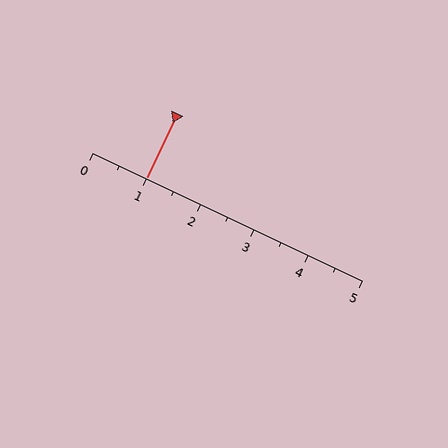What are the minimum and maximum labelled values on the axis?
The axis runs from 0 to 5.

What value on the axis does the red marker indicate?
The marker indicates approximately 1.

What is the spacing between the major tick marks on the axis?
The major ticks are spaced 1 apart.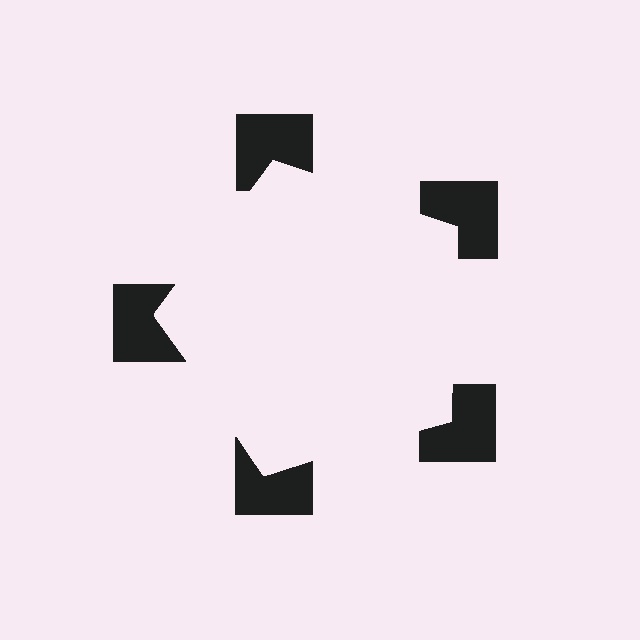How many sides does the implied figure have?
5 sides.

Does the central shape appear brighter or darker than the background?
It typically appears slightly brighter than the background, even though no actual brightness change is drawn.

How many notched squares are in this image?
There are 5 — one at each vertex of the illusory pentagon.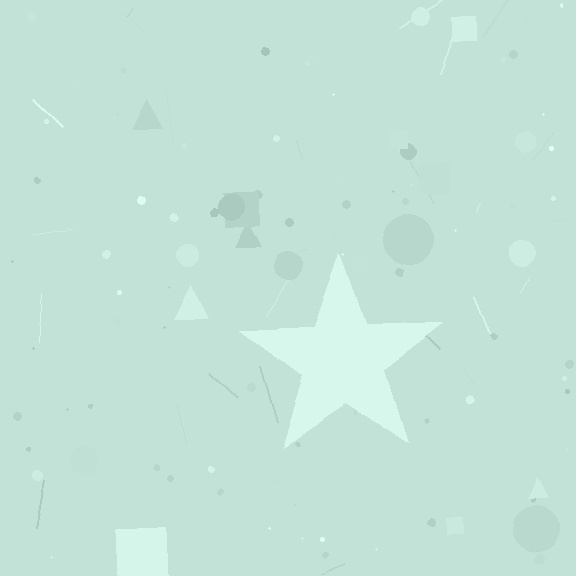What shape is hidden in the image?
A star is hidden in the image.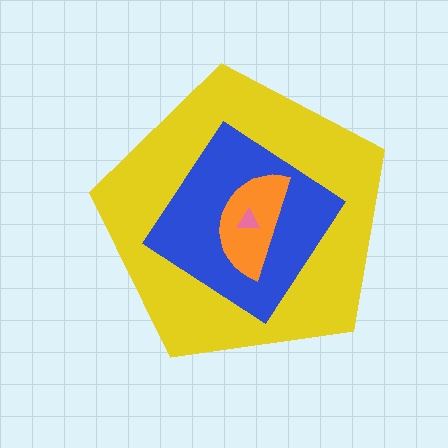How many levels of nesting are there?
4.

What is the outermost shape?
The yellow pentagon.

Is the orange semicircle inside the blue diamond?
Yes.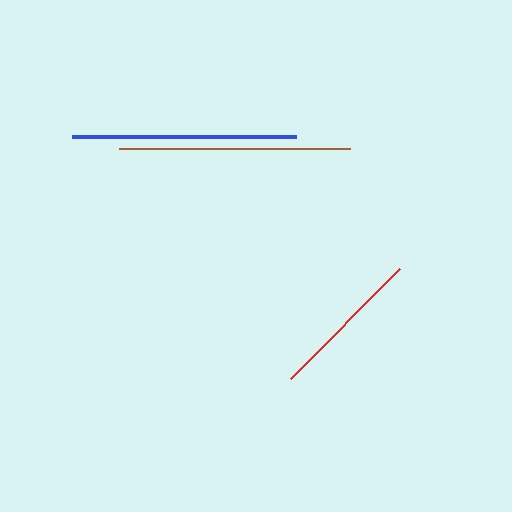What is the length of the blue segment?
The blue segment is approximately 224 pixels long.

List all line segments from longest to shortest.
From longest to shortest: brown, blue, red.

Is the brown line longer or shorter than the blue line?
The brown line is longer than the blue line.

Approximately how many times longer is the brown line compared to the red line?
The brown line is approximately 1.5 times the length of the red line.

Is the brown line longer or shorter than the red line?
The brown line is longer than the red line.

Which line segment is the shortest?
The red line is the shortest at approximately 155 pixels.